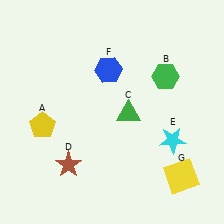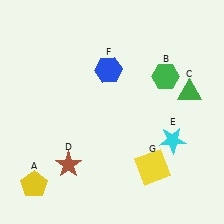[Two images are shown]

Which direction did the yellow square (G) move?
The yellow square (G) moved left.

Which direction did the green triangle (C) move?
The green triangle (C) moved right.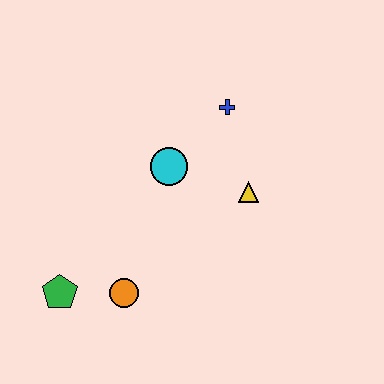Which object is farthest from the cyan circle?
The green pentagon is farthest from the cyan circle.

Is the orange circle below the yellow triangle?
Yes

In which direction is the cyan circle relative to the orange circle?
The cyan circle is above the orange circle.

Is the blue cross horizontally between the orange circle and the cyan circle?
No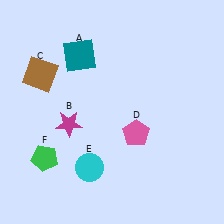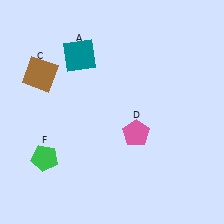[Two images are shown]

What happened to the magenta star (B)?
The magenta star (B) was removed in Image 2. It was in the bottom-left area of Image 1.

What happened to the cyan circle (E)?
The cyan circle (E) was removed in Image 2. It was in the bottom-left area of Image 1.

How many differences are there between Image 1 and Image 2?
There are 2 differences between the two images.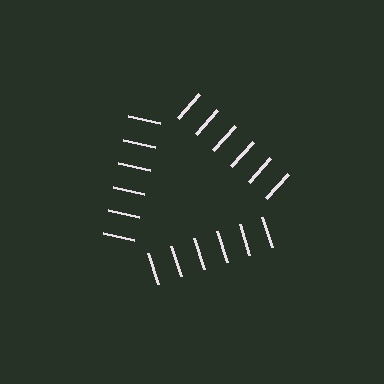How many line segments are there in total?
18 — 6 along each of the 3 edges.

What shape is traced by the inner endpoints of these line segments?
An illusory triangle — the line segments terminate on its edges but no continuous stroke is drawn.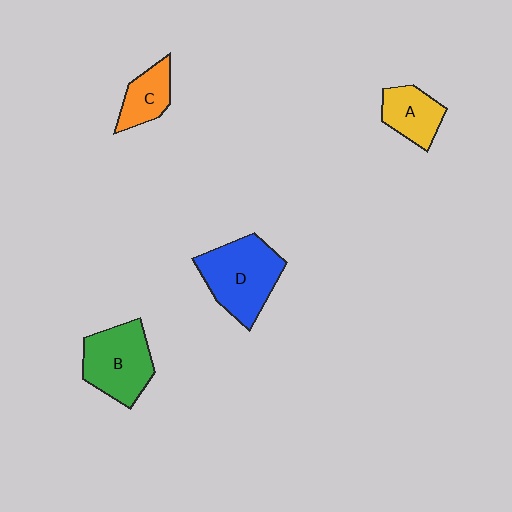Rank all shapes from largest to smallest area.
From largest to smallest: D (blue), B (green), A (yellow), C (orange).